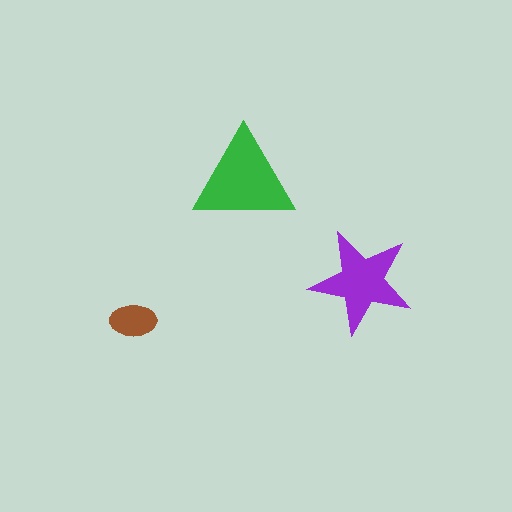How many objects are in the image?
There are 3 objects in the image.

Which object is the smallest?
The brown ellipse.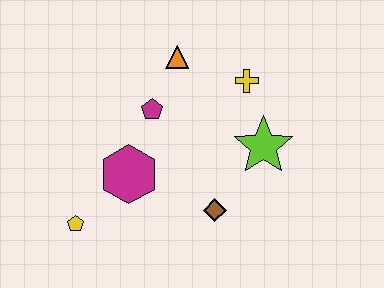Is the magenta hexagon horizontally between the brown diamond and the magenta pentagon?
No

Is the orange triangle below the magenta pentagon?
No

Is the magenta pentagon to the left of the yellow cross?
Yes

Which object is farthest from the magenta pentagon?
The yellow pentagon is farthest from the magenta pentagon.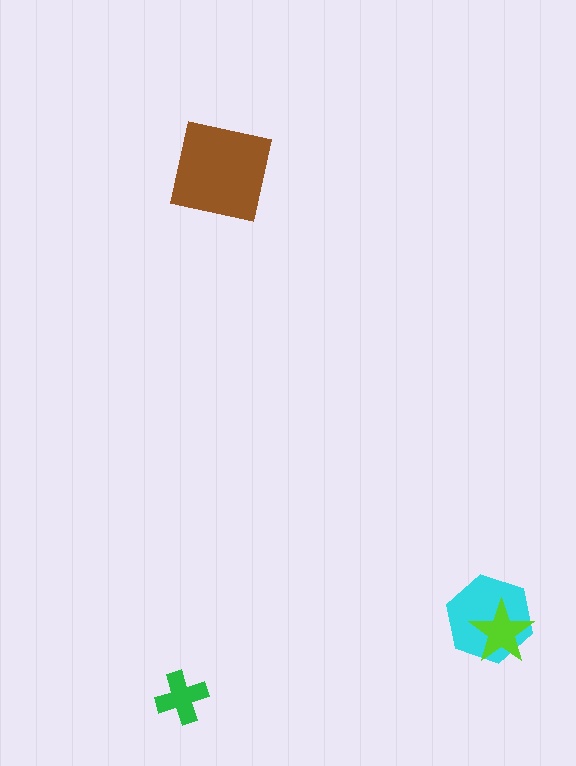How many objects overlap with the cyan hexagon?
1 object overlaps with the cyan hexagon.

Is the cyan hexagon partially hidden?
Yes, it is partially covered by another shape.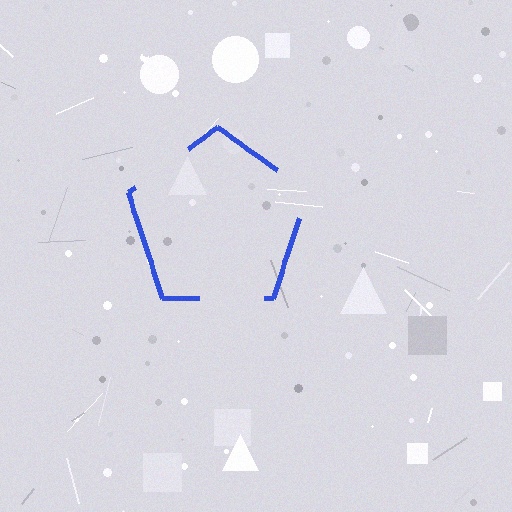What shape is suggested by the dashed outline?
The dashed outline suggests a pentagon.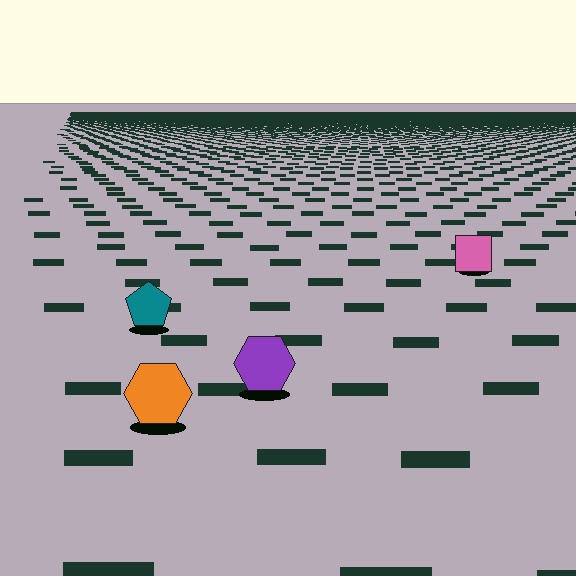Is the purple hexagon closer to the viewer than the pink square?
Yes. The purple hexagon is closer — you can tell from the texture gradient: the ground texture is coarser near it.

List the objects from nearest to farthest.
From nearest to farthest: the orange hexagon, the purple hexagon, the teal pentagon, the pink square.